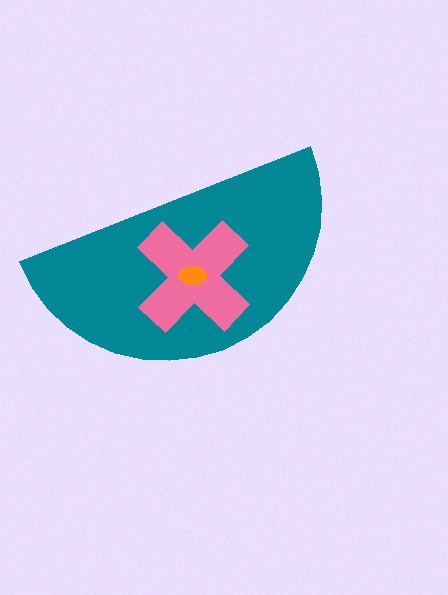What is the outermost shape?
The teal semicircle.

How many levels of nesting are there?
3.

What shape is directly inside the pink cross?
The orange ellipse.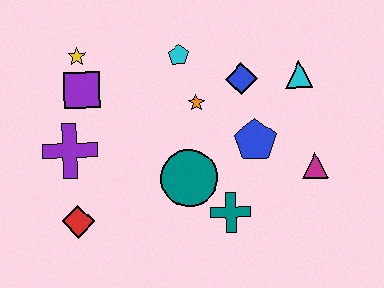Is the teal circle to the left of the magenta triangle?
Yes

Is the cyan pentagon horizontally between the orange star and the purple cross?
Yes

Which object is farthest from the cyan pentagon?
The red diamond is farthest from the cyan pentagon.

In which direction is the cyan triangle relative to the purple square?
The cyan triangle is to the right of the purple square.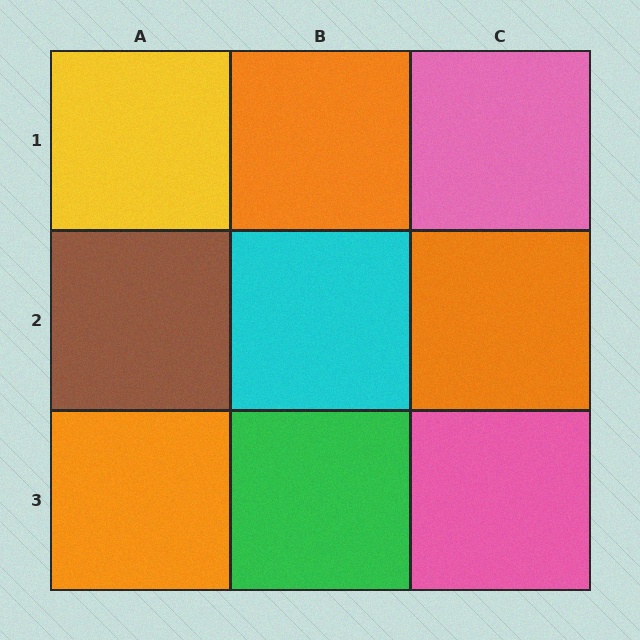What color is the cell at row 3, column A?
Orange.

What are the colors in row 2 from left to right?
Brown, cyan, orange.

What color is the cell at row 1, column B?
Orange.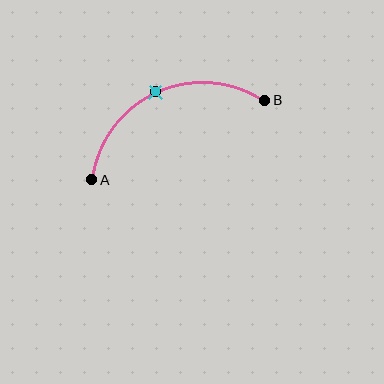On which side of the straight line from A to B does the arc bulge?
The arc bulges above the straight line connecting A and B.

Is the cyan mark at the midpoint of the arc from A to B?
Yes. The cyan mark lies on the arc at equal arc-length from both A and B — it is the arc midpoint.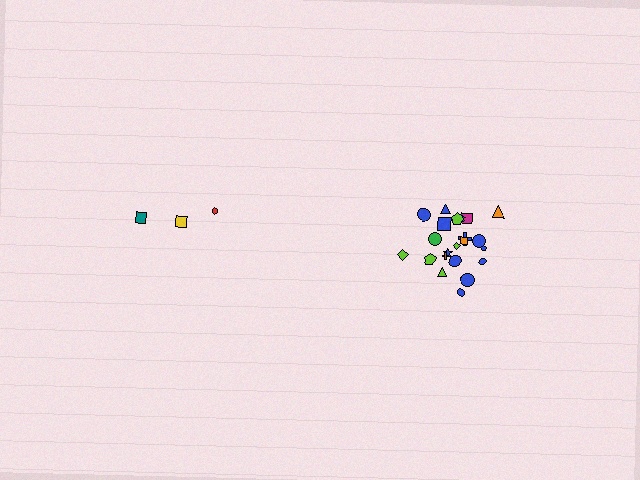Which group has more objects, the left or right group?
The right group.